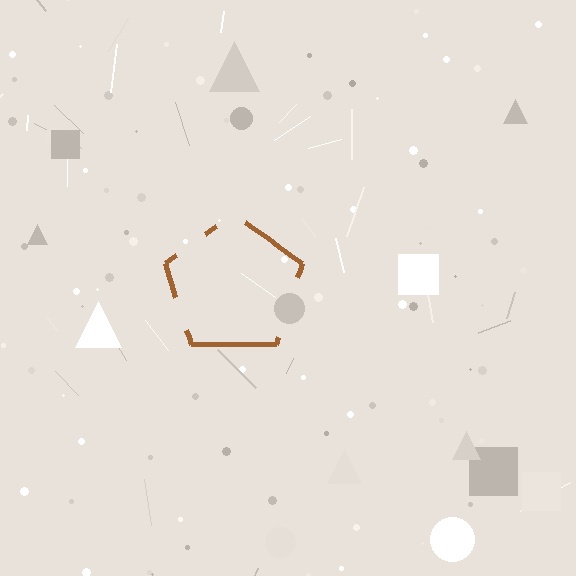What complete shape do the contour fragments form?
The contour fragments form a pentagon.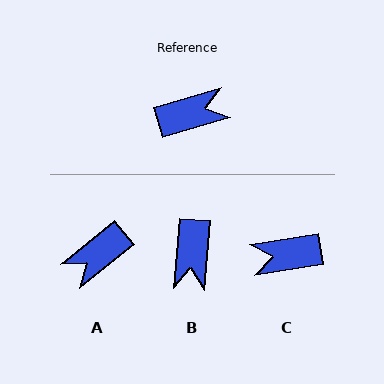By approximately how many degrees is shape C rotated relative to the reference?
Approximately 172 degrees counter-clockwise.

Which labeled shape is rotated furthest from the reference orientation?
C, about 172 degrees away.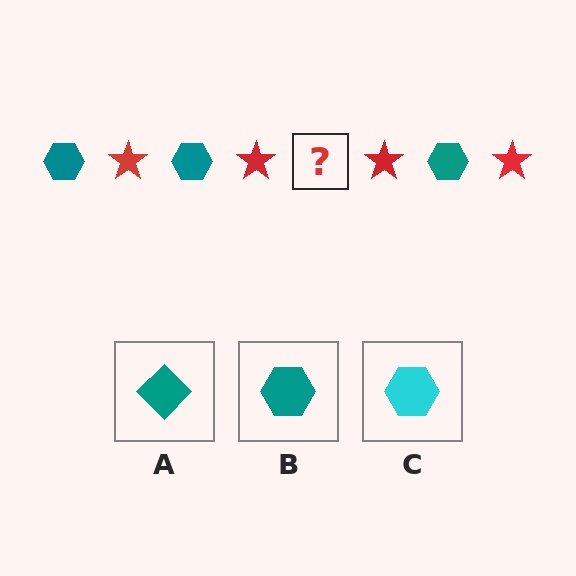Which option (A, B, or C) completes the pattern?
B.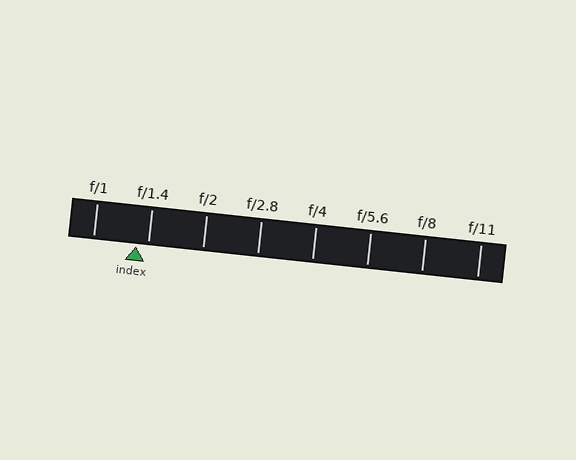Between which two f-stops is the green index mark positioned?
The index mark is between f/1 and f/1.4.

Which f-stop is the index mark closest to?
The index mark is closest to f/1.4.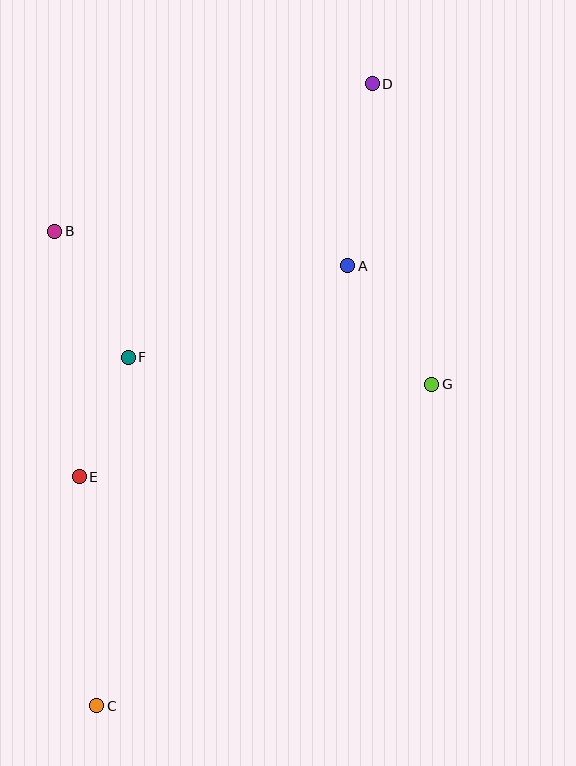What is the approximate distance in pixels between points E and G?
The distance between E and G is approximately 364 pixels.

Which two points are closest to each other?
Points E and F are closest to each other.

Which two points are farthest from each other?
Points C and D are farthest from each other.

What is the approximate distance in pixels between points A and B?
The distance between A and B is approximately 295 pixels.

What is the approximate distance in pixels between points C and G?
The distance between C and G is approximately 464 pixels.